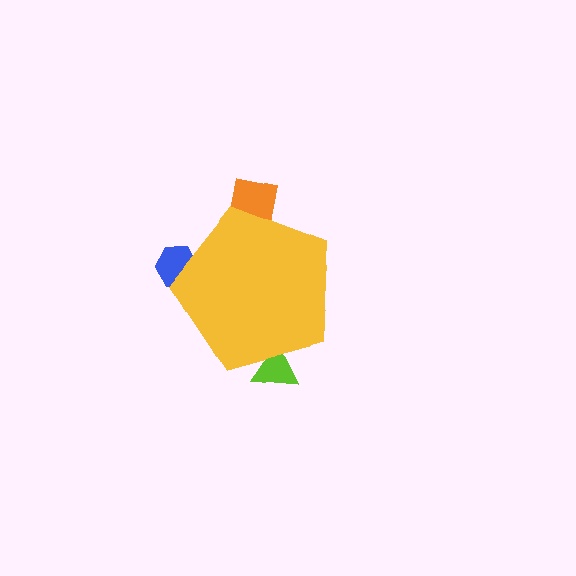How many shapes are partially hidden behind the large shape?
3 shapes are partially hidden.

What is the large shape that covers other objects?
A yellow pentagon.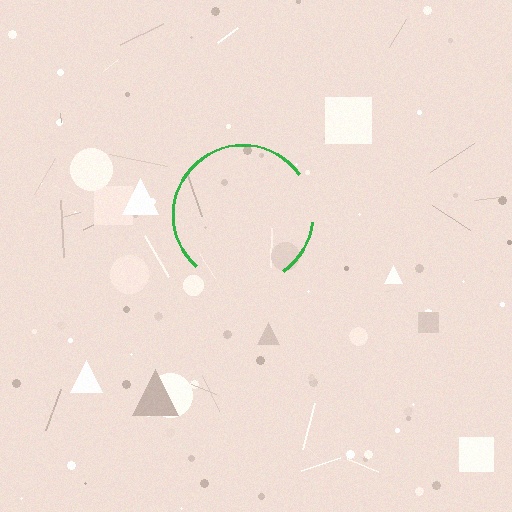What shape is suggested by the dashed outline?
The dashed outline suggests a circle.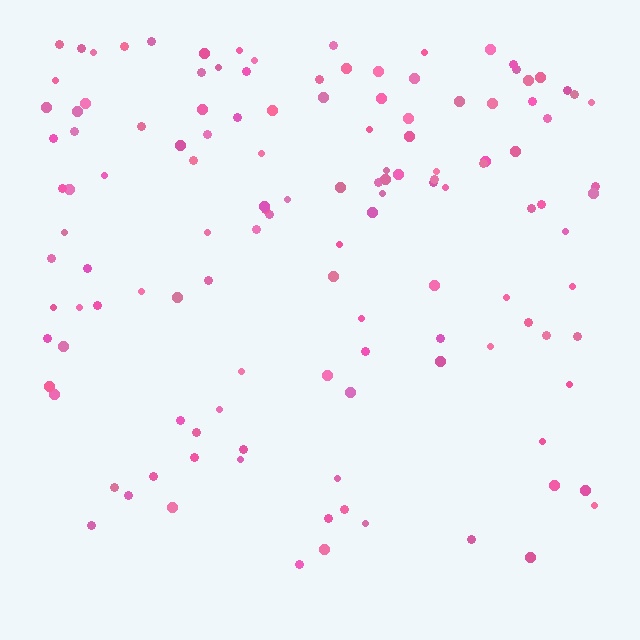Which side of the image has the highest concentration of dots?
The top.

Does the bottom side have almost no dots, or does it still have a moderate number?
Still a moderate number, just noticeably fewer than the top.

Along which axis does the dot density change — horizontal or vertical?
Vertical.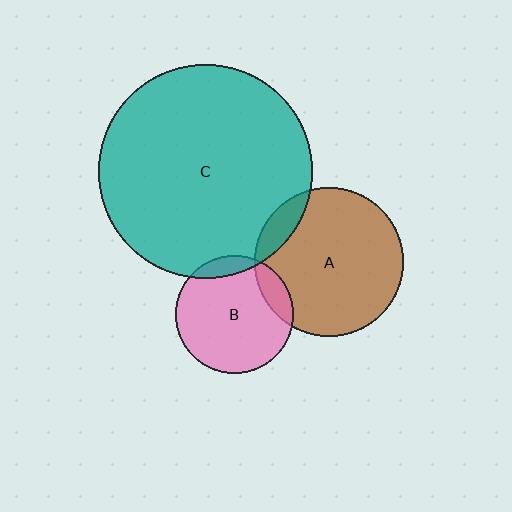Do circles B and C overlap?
Yes.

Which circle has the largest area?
Circle C (teal).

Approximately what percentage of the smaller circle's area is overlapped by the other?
Approximately 10%.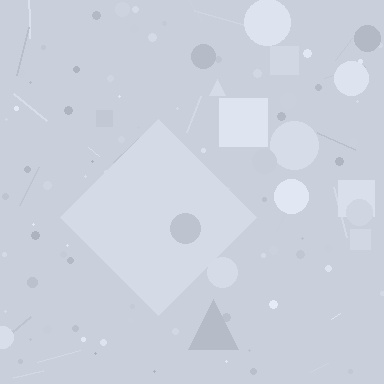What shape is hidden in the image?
A diamond is hidden in the image.